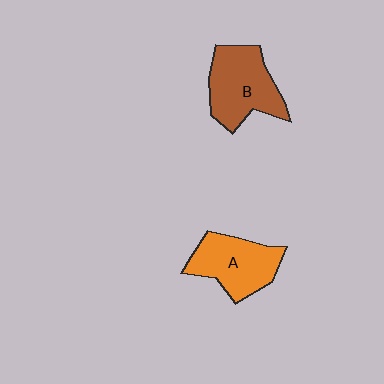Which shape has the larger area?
Shape B (brown).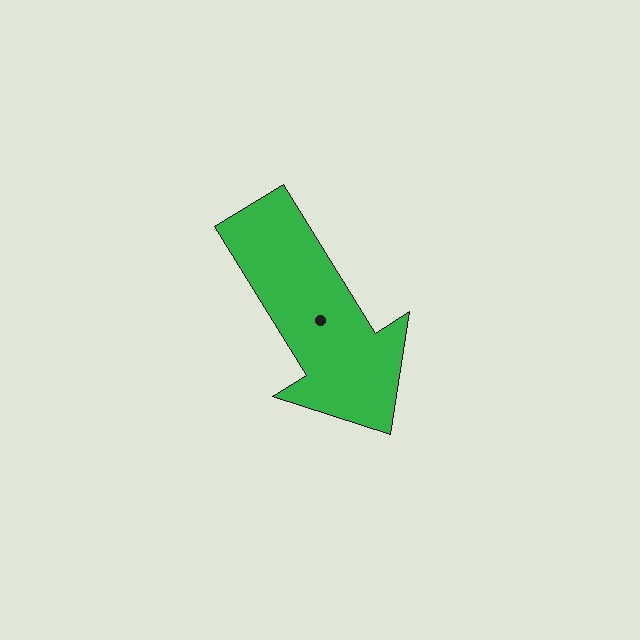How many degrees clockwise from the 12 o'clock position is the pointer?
Approximately 148 degrees.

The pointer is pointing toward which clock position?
Roughly 5 o'clock.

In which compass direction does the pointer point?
Southeast.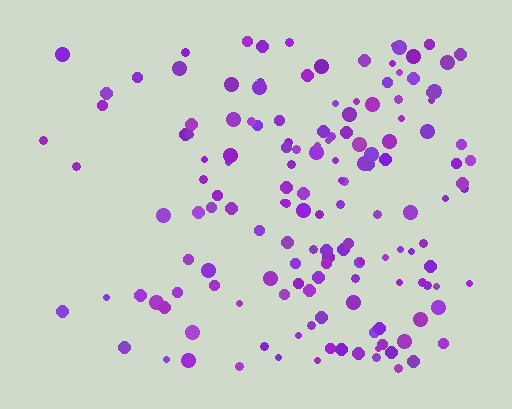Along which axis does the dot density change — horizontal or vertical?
Horizontal.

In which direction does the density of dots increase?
From left to right, with the right side densest.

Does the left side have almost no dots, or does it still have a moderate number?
Still a moderate number, just noticeably fewer than the right.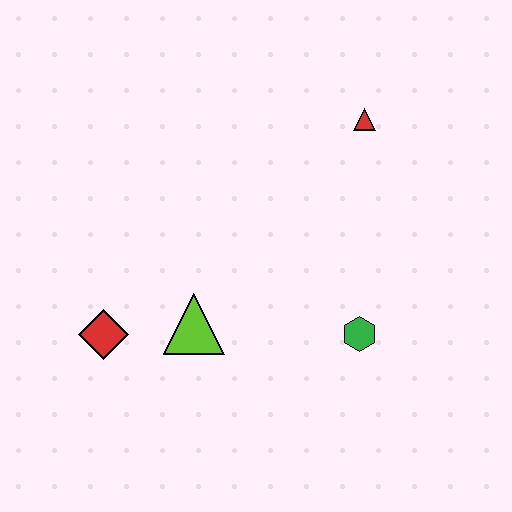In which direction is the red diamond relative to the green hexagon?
The red diamond is to the left of the green hexagon.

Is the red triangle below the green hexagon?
No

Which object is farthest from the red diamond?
The red triangle is farthest from the red diamond.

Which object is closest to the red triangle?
The green hexagon is closest to the red triangle.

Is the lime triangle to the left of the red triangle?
Yes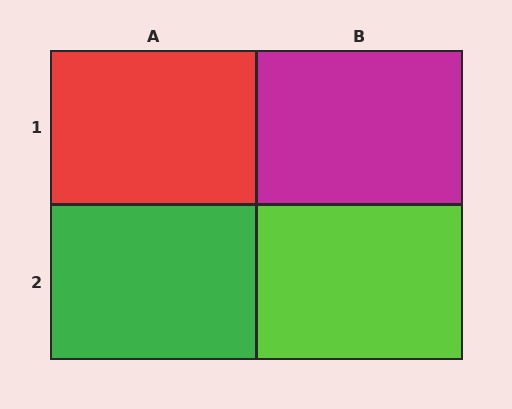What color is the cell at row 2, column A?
Green.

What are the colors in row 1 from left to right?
Red, magenta.